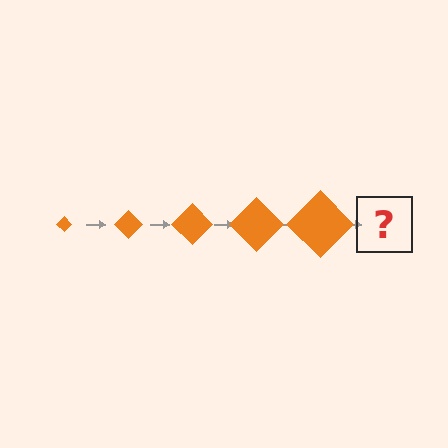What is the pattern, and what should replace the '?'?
The pattern is that the diamond gets progressively larger each step. The '?' should be an orange diamond, larger than the previous one.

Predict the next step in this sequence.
The next step is an orange diamond, larger than the previous one.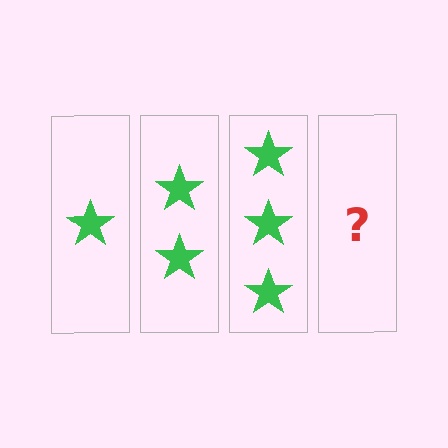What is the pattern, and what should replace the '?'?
The pattern is that each step adds one more star. The '?' should be 4 stars.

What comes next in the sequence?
The next element should be 4 stars.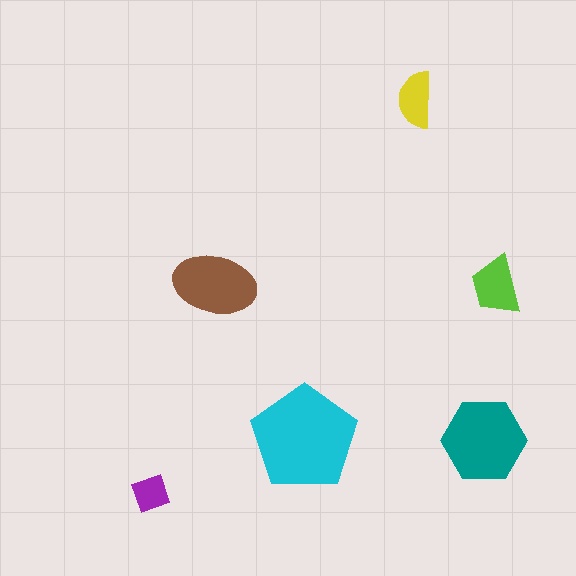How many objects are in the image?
There are 6 objects in the image.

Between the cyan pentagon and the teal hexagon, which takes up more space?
The cyan pentagon.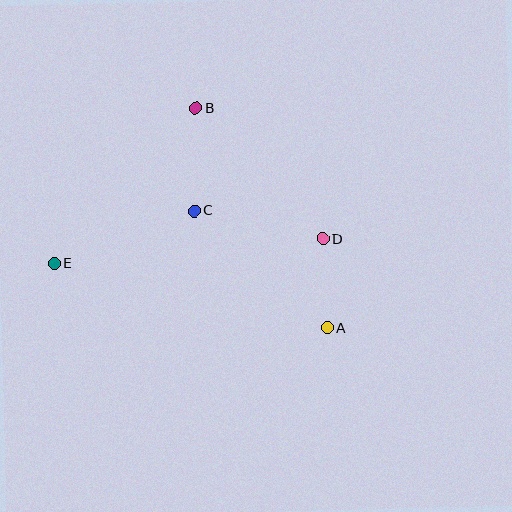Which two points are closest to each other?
Points A and D are closest to each other.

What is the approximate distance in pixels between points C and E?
The distance between C and E is approximately 149 pixels.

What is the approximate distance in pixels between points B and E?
The distance between B and E is approximately 210 pixels.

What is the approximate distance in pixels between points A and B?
The distance between A and B is approximately 256 pixels.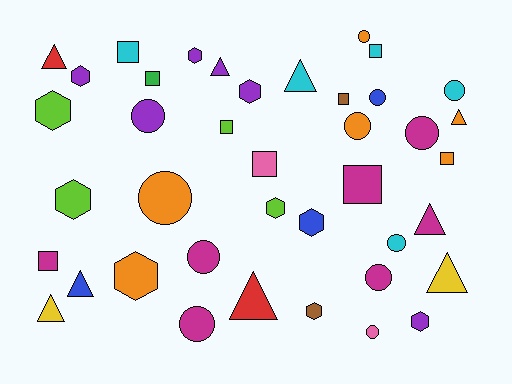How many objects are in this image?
There are 40 objects.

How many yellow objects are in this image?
There are 2 yellow objects.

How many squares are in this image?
There are 9 squares.